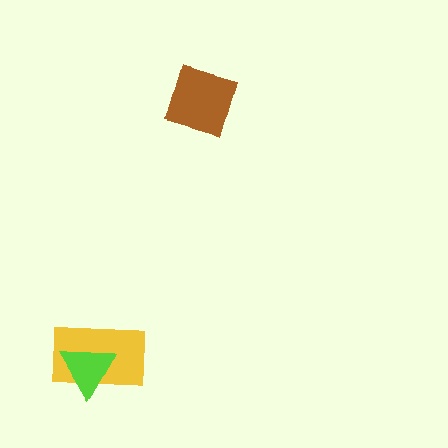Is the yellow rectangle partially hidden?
Yes, it is partially covered by another shape.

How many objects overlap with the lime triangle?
1 object overlaps with the lime triangle.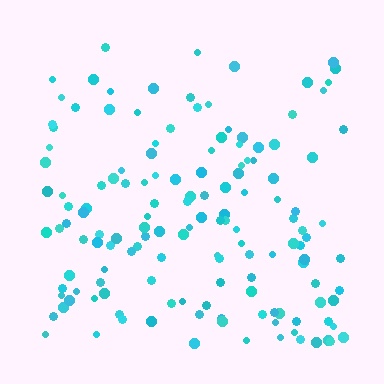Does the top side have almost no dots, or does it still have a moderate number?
Still a moderate number, just noticeably fewer than the bottom.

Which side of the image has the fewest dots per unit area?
The top.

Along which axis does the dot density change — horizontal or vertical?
Vertical.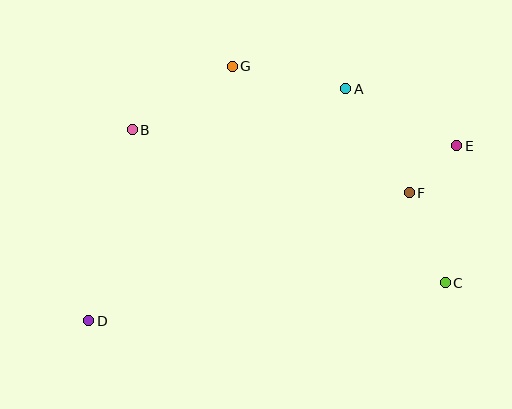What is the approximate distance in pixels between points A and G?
The distance between A and G is approximately 116 pixels.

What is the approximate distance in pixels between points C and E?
The distance between C and E is approximately 137 pixels.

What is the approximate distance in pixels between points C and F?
The distance between C and F is approximately 97 pixels.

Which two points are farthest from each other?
Points D and E are farthest from each other.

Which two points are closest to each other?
Points E and F are closest to each other.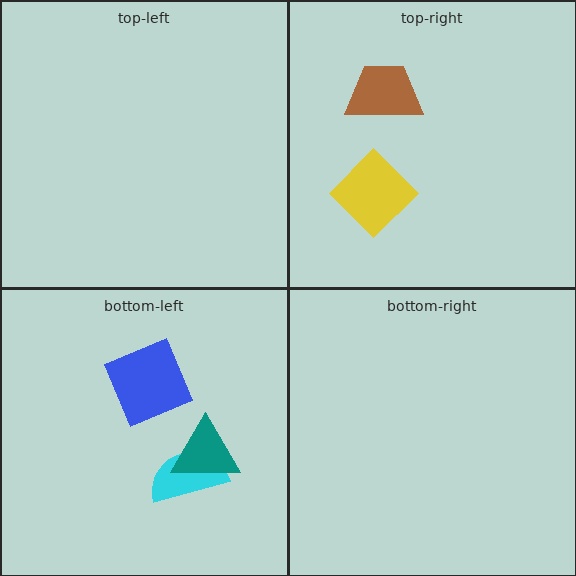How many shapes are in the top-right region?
2.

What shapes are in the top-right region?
The brown trapezoid, the yellow diamond.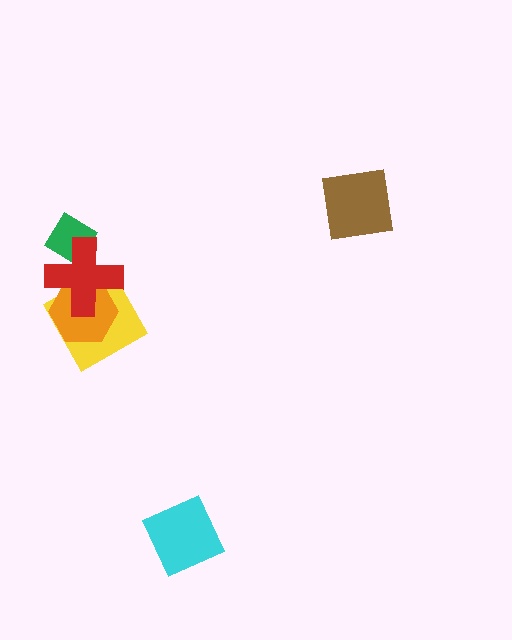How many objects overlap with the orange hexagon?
2 objects overlap with the orange hexagon.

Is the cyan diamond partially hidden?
No, no other shape covers it.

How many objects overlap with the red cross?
3 objects overlap with the red cross.